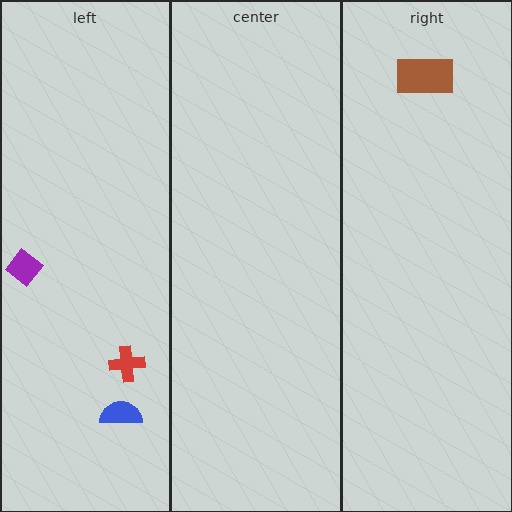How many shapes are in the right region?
1.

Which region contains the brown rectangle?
The right region.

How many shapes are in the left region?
3.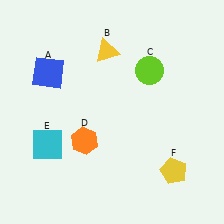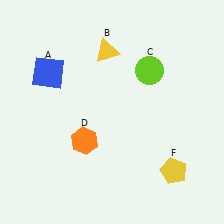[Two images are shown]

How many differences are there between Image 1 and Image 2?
There is 1 difference between the two images.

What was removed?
The cyan square (E) was removed in Image 2.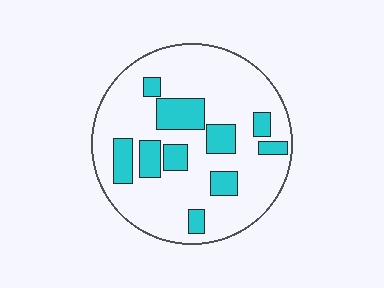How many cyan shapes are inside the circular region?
10.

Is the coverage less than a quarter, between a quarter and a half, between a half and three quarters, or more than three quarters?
Less than a quarter.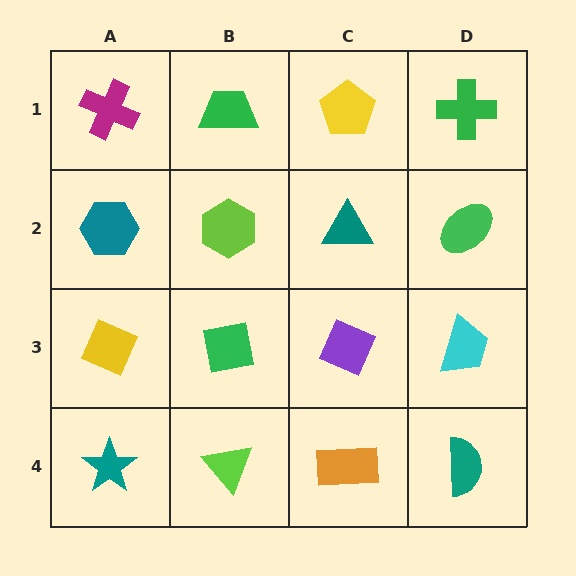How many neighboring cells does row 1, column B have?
3.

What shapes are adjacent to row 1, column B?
A lime hexagon (row 2, column B), a magenta cross (row 1, column A), a yellow pentagon (row 1, column C).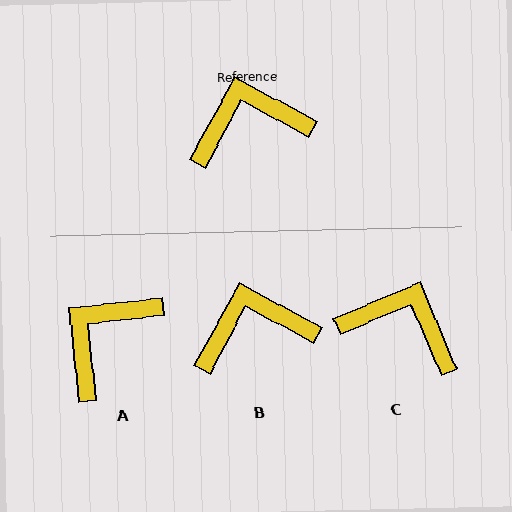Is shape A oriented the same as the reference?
No, it is off by about 35 degrees.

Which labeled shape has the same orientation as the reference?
B.